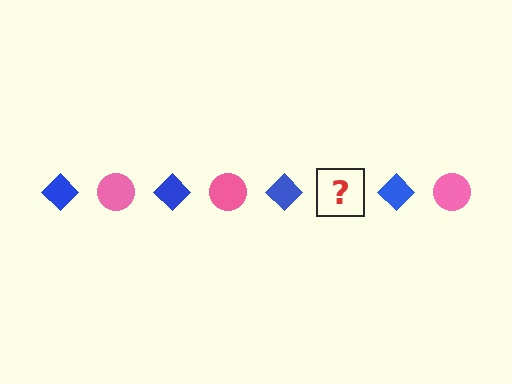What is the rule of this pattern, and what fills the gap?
The rule is that the pattern alternates between blue diamond and pink circle. The gap should be filled with a pink circle.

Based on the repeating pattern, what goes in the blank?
The blank should be a pink circle.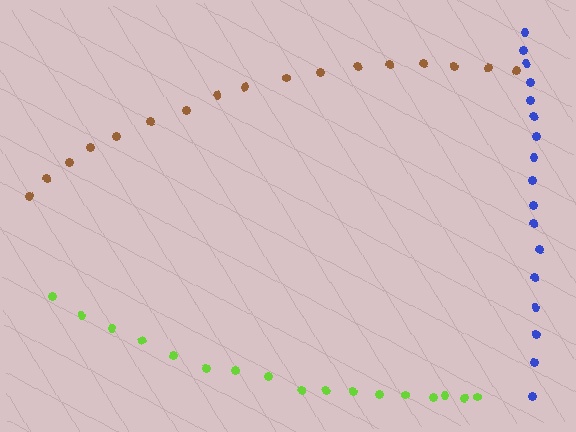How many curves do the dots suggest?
There are 3 distinct paths.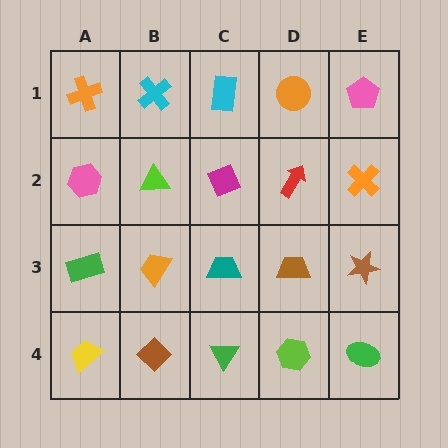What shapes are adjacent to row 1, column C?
A magenta diamond (row 2, column C), a cyan cross (row 1, column B), an orange circle (row 1, column D).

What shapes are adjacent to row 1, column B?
A lime triangle (row 2, column B), an orange cross (row 1, column A), a cyan rectangle (row 1, column C).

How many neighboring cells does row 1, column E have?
2.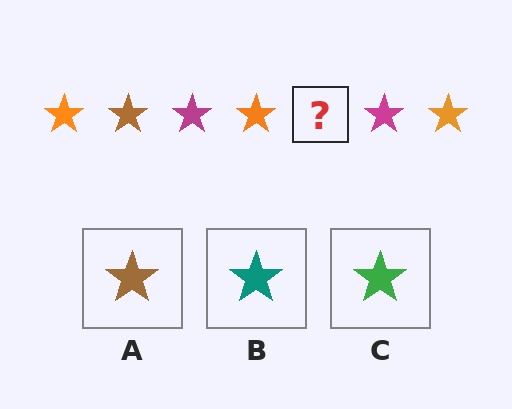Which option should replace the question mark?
Option A.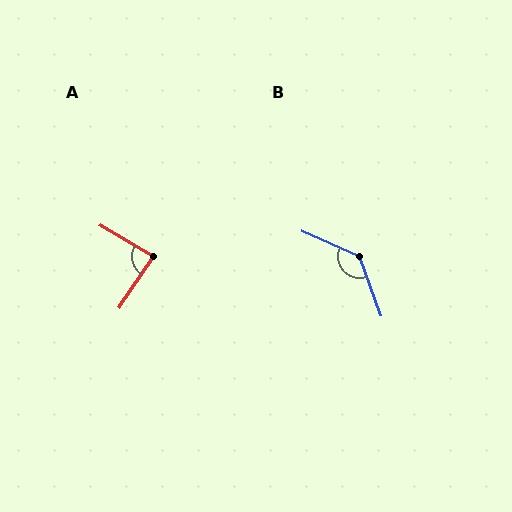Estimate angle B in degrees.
Approximately 134 degrees.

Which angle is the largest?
B, at approximately 134 degrees.